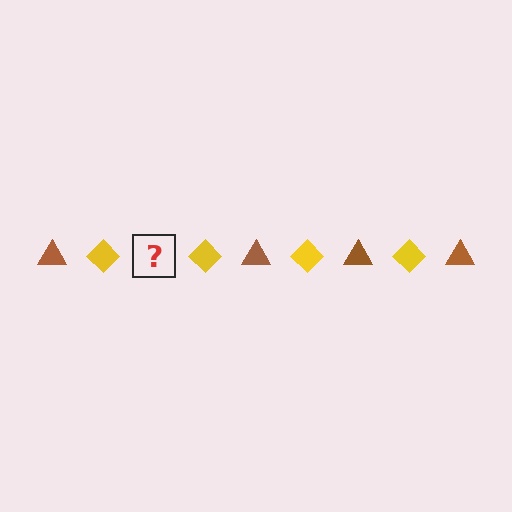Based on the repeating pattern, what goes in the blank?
The blank should be a brown triangle.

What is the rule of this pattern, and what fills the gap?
The rule is that the pattern alternates between brown triangle and yellow diamond. The gap should be filled with a brown triangle.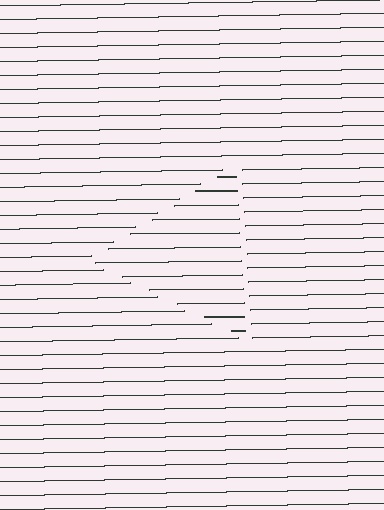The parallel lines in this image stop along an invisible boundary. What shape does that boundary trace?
An illusory triangle. The interior of the shape contains the same grating, shifted by half a period — the contour is defined by the phase discontinuity where line-ends from the inner and outer gratings abut.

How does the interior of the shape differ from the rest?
The interior of the shape contains the same grating, shifted by half a period — the contour is defined by the phase discontinuity where line-ends from the inner and outer gratings abut.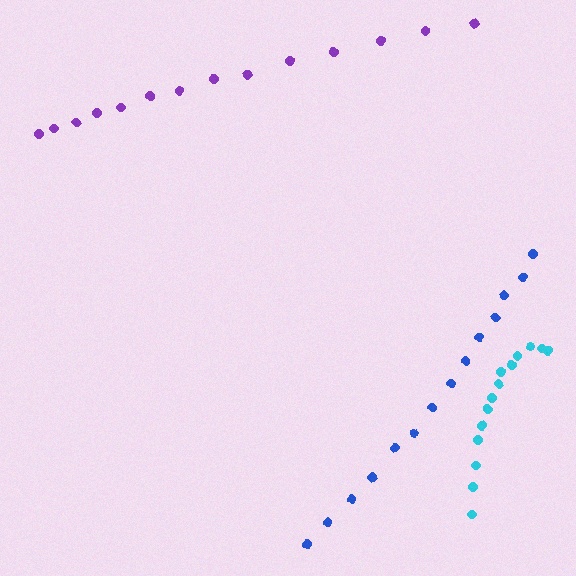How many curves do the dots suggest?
There are 3 distinct paths.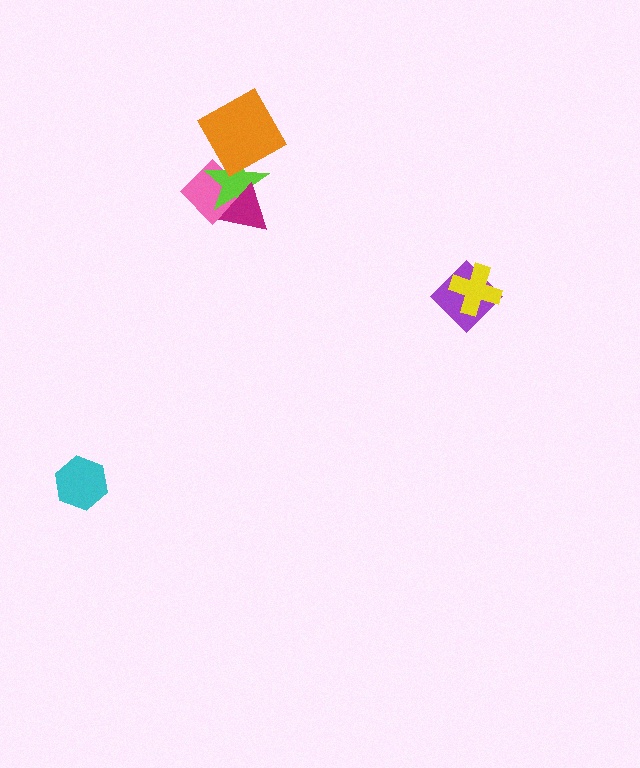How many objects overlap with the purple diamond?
1 object overlaps with the purple diamond.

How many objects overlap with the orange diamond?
2 objects overlap with the orange diamond.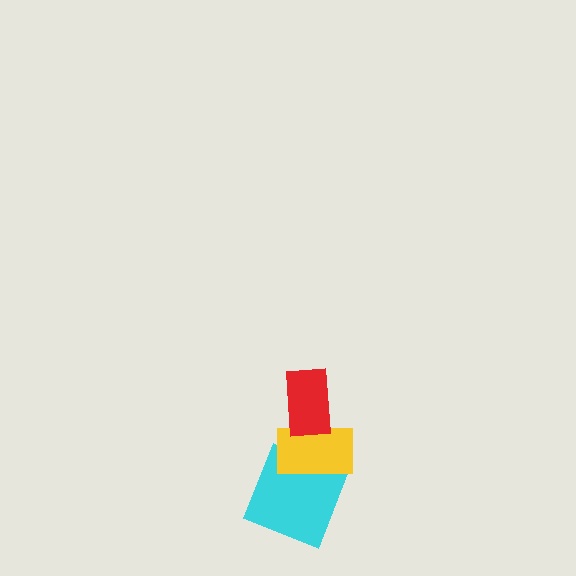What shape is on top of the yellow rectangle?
The red rectangle is on top of the yellow rectangle.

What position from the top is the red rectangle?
The red rectangle is 1st from the top.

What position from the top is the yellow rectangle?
The yellow rectangle is 2nd from the top.